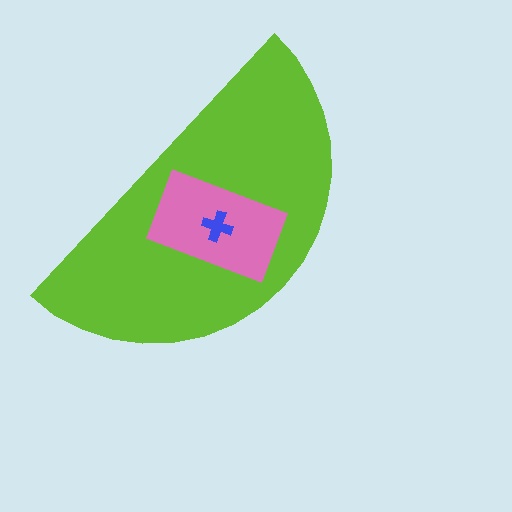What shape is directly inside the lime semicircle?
The pink rectangle.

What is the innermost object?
The blue cross.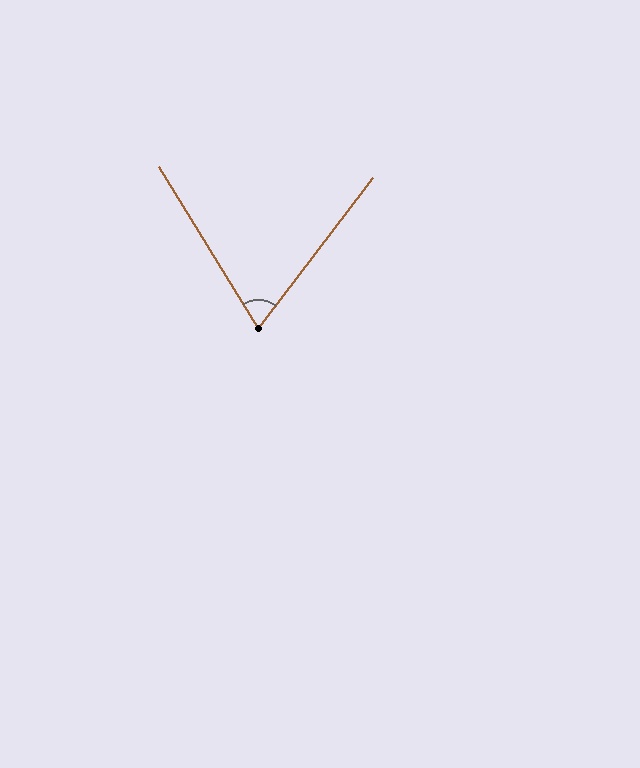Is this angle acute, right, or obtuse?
It is acute.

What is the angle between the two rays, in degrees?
Approximately 69 degrees.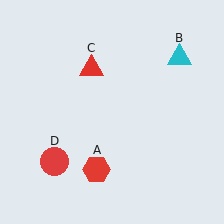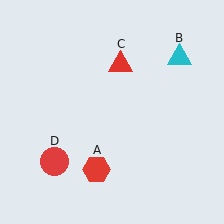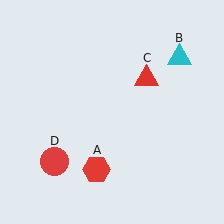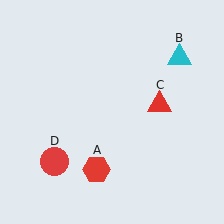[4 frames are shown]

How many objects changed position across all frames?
1 object changed position: red triangle (object C).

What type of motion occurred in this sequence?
The red triangle (object C) rotated clockwise around the center of the scene.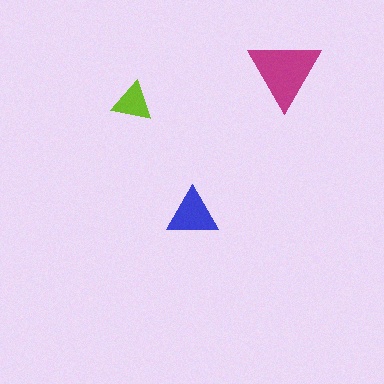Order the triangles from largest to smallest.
the magenta one, the blue one, the lime one.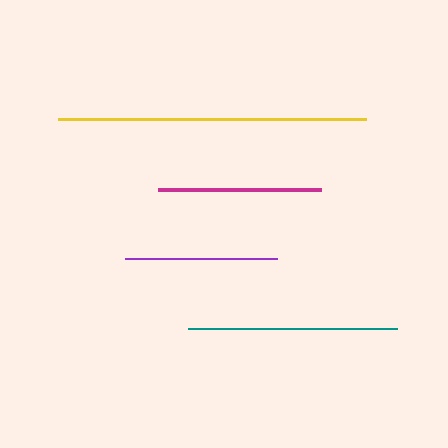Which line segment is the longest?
The yellow line is the longest at approximately 308 pixels.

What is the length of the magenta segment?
The magenta segment is approximately 163 pixels long.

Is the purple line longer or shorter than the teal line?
The teal line is longer than the purple line.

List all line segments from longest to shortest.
From longest to shortest: yellow, teal, magenta, purple.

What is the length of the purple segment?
The purple segment is approximately 152 pixels long.